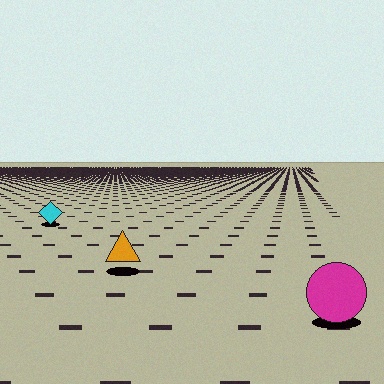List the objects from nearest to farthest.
From nearest to farthest: the magenta circle, the orange triangle, the cyan diamond.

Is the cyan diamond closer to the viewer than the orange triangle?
No. The orange triangle is closer — you can tell from the texture gradient: the ground texture is coarser near it.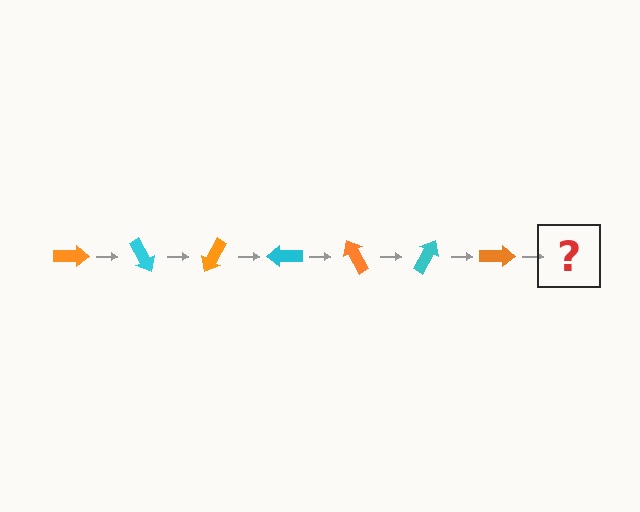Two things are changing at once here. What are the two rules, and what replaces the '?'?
The two rules are that it rotates 60 degrees each step and the color cycles through orange and cyan. The '?' should be a cyan arrow, rotated 420 degrees from the start.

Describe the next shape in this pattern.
It should be a cyan arrow, rotated 420 degrees from the start.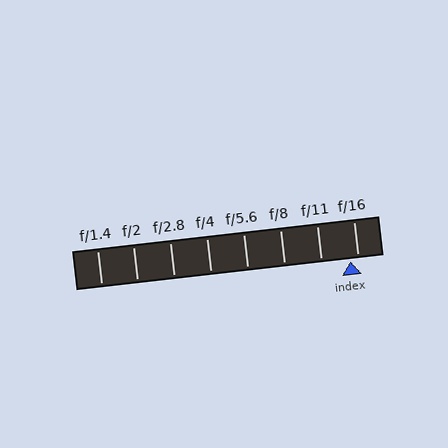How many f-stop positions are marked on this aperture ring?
There are 8 f-stop positions marked.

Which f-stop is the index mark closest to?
The index mark is closest to f/16.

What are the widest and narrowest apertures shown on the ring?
The widest aperture shown is f/1.4 and the narrowest is f/16.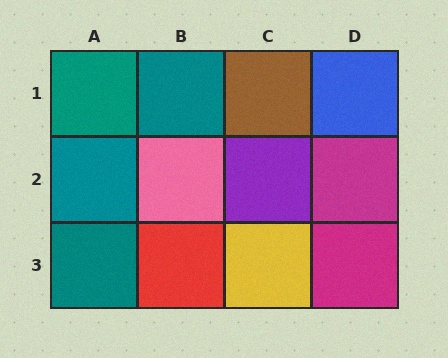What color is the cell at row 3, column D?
Magenta.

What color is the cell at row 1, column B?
Teal.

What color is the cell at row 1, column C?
Brown.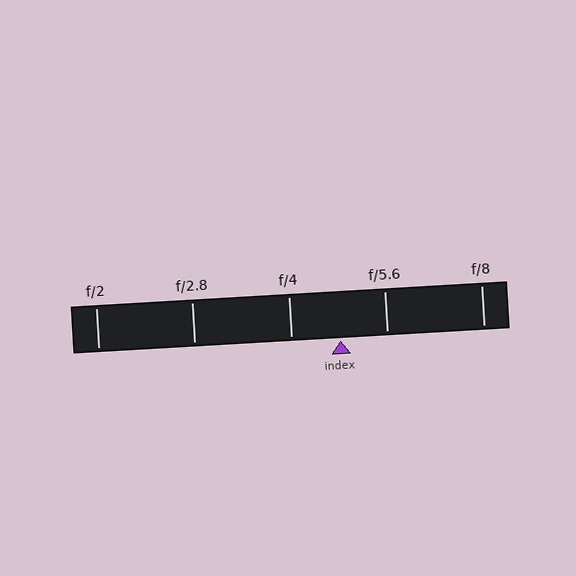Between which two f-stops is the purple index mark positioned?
The index mark is between f/4 and f/5.6.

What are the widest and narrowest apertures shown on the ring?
The widest aperture shown is f/2 and the narrowest is f/8.